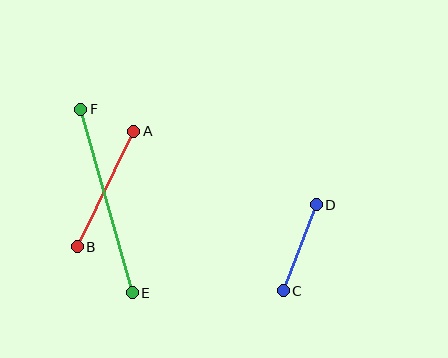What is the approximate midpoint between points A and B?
The midpoint is at approximately (106, 189) pixels.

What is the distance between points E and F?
The distance is approximately 191 pixels.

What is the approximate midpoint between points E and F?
The midpoint is at approximately (107, 201) pixels.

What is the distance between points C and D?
The distance is approximately 92 pixels.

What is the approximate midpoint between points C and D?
The midpoint is at approximately (300, 248) pixels.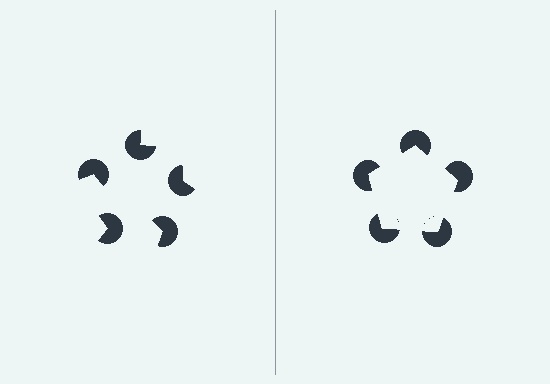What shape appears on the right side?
An illusory pentagon.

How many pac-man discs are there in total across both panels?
10 — 5 on each side.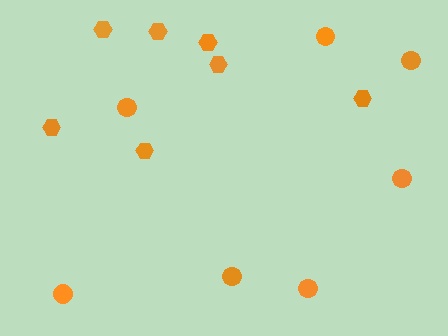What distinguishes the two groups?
There are 2 groups: one group of circles (7) and one group of hexagons (7).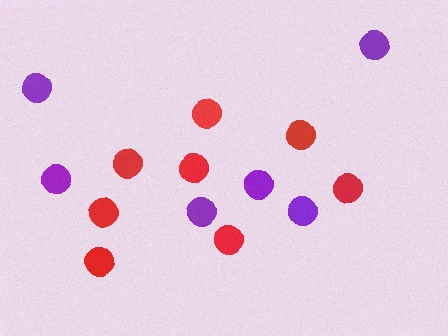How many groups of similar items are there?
There are 2 groups: one group of purple circles (6) and one group of red circles (8).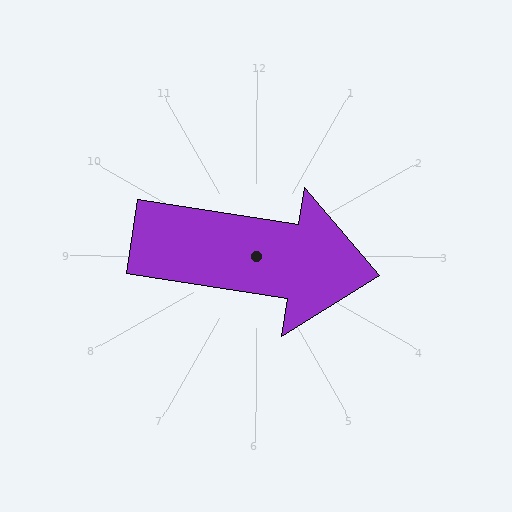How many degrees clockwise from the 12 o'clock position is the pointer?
Approximately 99 degrees.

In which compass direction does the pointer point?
East.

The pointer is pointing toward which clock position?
Roughly 3 o'clock.